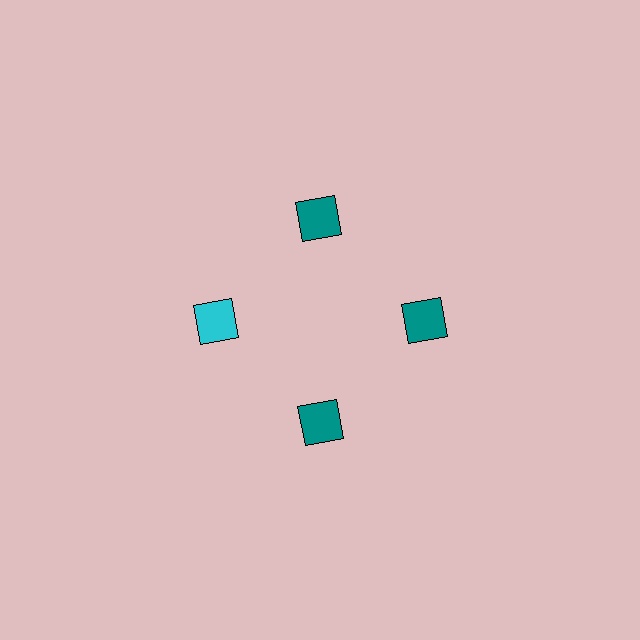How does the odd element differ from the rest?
It has a different color: cyan instead of teal.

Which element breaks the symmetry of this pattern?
The cyan square at roughly the 9 o'clock position breaks the symmetry. All other shapes are teal squares.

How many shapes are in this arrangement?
There are 4 shapes arranged in a ring pattern.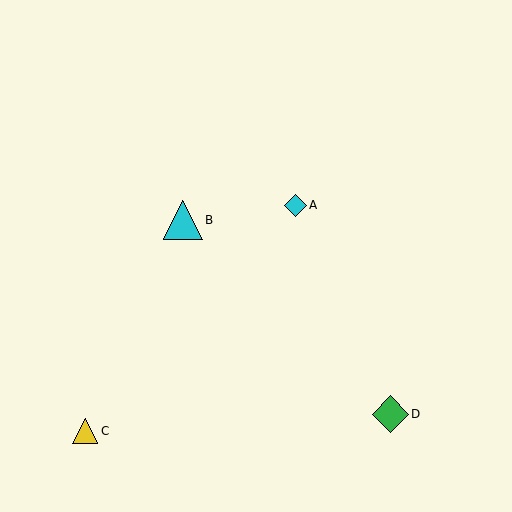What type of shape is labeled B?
Shape B is a cyan triangle.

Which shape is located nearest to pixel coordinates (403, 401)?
The green diamond (labeled D) at (390, 414) is nearest to that location.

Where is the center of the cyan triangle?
The center of the cyan triangle is at (183, 220).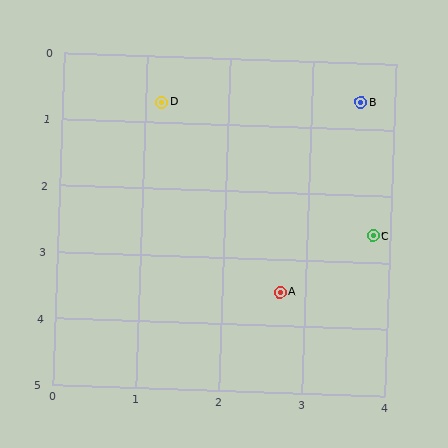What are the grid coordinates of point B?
Point B is at approximately (3.6, 0.6).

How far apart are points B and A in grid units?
Points B and A are about 3.0 grid units apart.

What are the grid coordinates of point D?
Point D is at approximately (1.2, 0.7).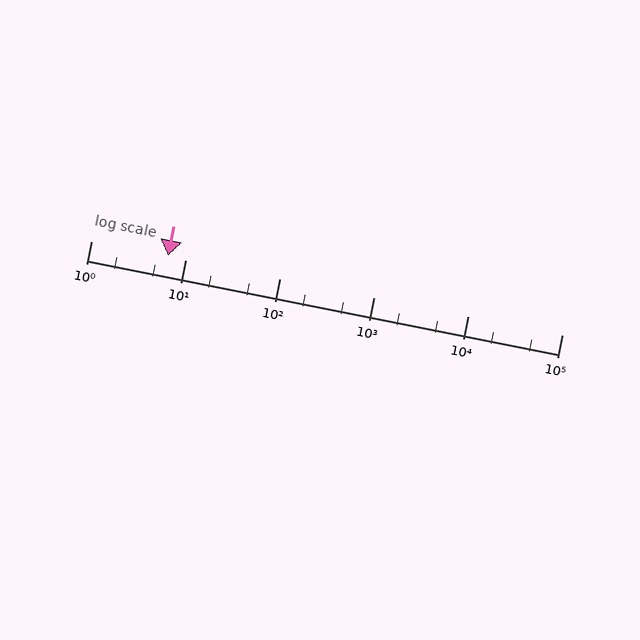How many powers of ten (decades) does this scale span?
The scale spans 5 decades, from 1 to 100000.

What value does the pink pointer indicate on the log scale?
The pointer indicates approximately 6.5.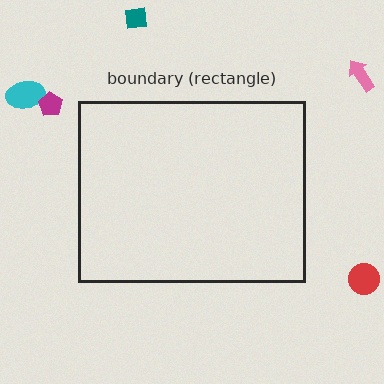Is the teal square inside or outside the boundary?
Outside.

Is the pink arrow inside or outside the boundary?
Outside.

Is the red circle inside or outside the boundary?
Outside.